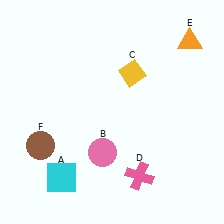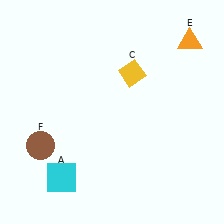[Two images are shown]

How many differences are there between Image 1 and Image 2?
There are 2 differences between the two images.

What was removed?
The pink cross (D), the pink circle (B) were removed in Image 2.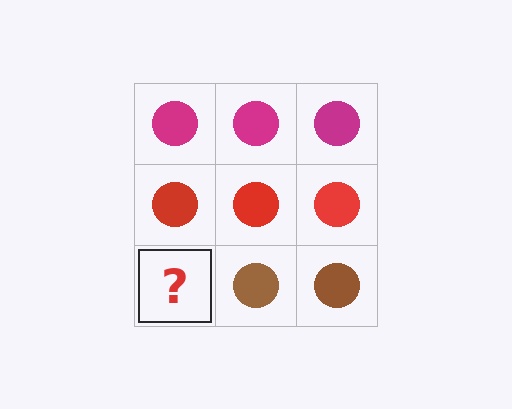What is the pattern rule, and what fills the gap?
The rule is that each row has a consistent color. The gap should be filled with a brown circle.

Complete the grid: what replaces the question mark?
The question mark should be replaced with a brown circle.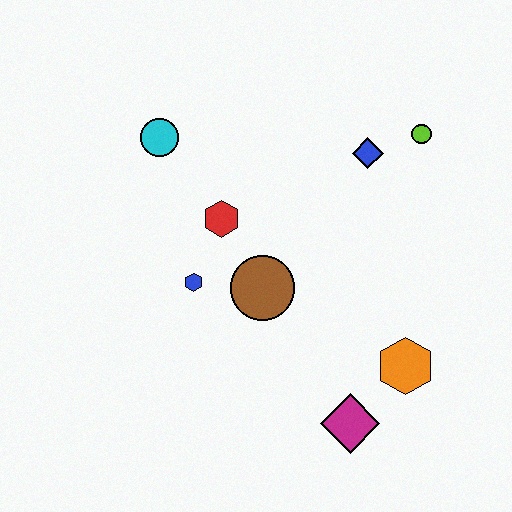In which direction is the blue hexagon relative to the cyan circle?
The blue hexagon is below the cyan circle.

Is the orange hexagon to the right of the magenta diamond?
Yes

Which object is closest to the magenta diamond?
The orange hexagon is closest to the magenta diamond.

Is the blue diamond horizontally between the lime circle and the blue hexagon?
Yes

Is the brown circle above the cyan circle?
No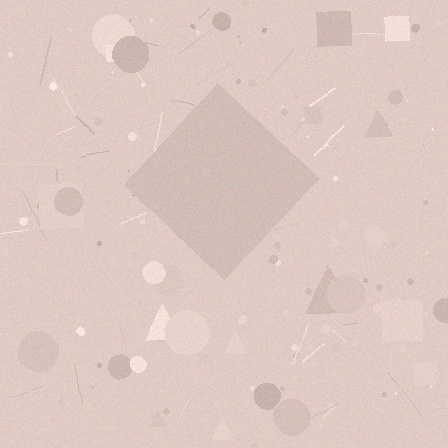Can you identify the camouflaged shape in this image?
The camouflaged shape is a diamond.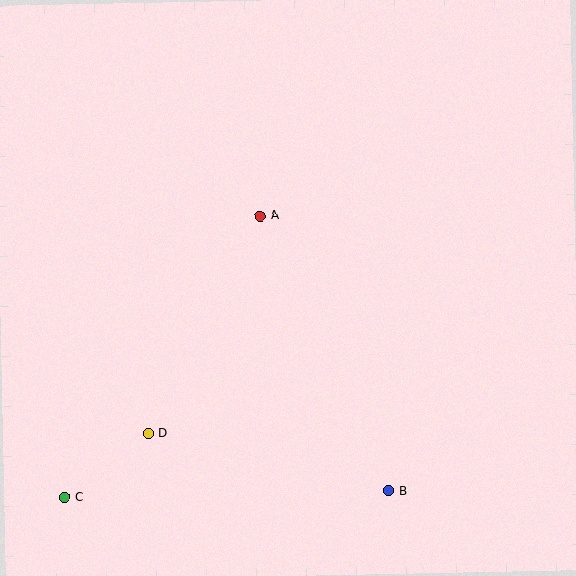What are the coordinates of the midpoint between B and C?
The midpoint between B and C is at (227, 494).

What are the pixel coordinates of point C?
Point C is at (65, 497).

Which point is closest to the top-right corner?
Point A is closest to the top-right corner.